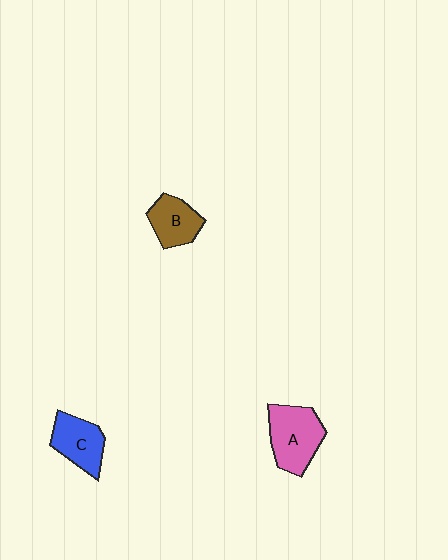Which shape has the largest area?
Shape A (pink).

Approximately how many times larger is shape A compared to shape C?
Approximately 1.3 times.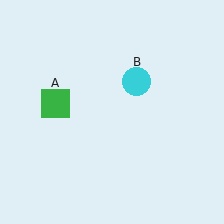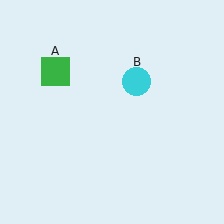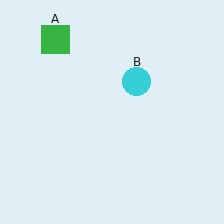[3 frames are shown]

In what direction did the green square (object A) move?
The green square (object A) moved up.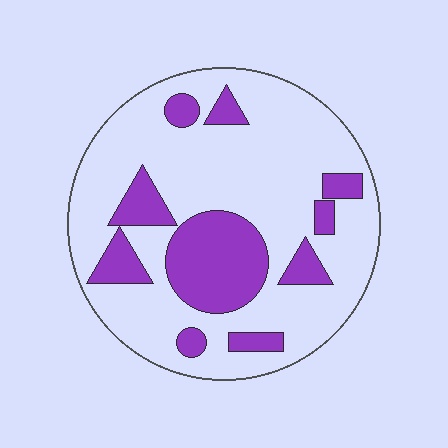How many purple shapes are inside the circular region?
10.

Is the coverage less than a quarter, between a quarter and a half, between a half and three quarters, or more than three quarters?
Between a quarter and a half.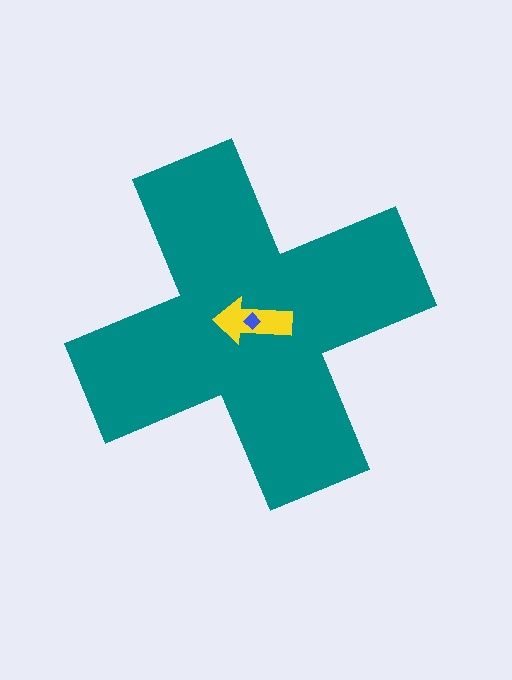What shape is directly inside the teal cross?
The yellow arrow.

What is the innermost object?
The blue diamond.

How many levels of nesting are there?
3.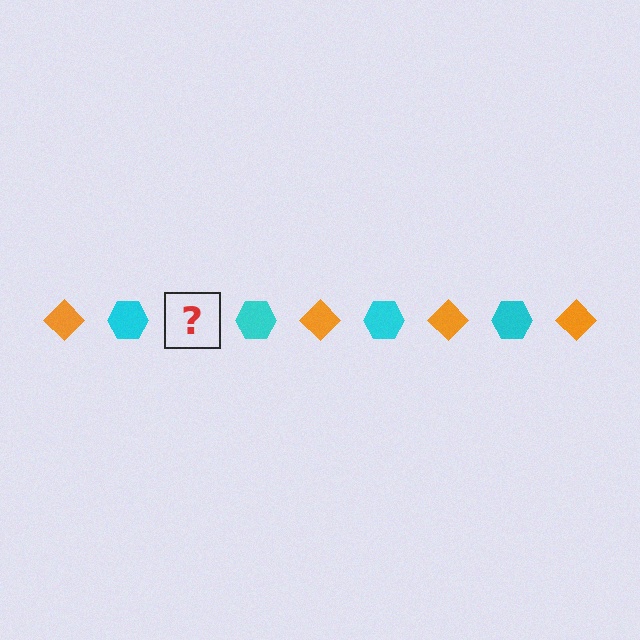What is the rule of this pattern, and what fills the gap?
The rule is that the pattern alternates between orange diamond and cyan hexagon. The gap should be filled with an orange diamond.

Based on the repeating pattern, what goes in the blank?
The blank should be an orange diamond.